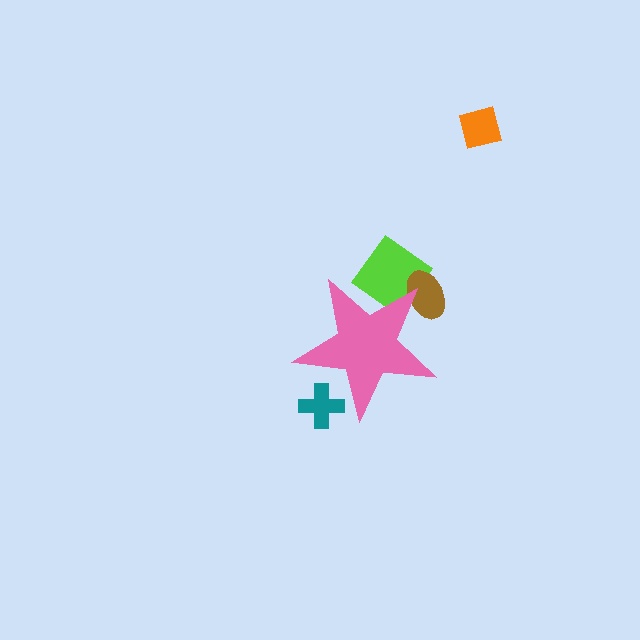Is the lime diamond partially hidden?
Yes, the lime diamond is partially hidden behind the pink star.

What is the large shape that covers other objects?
A pink star.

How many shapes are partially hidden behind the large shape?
3 shapes are partially hidden.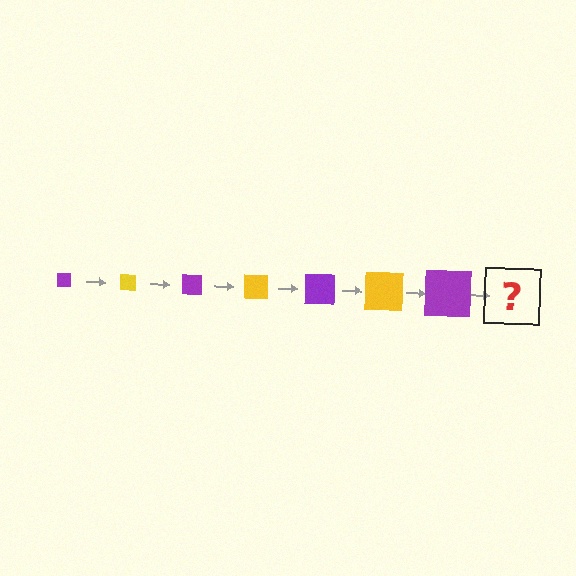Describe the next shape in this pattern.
It should be a yellow square, larger than the previous one.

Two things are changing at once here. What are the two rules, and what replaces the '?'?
The two rules are that the square grows larger each step and the color cycles through purple and yellow. The '?' should be a yellow square, larger than the previous one.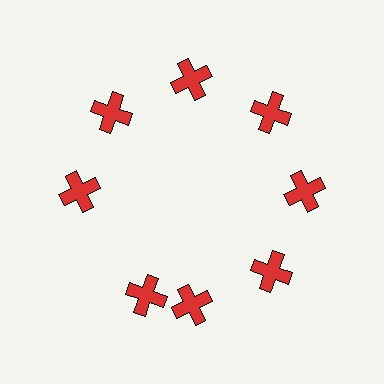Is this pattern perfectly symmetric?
No. The 8 red crosses are arranged in a ring, but one element near the 8 o'clock position is rotated out of alignment along the ring, breaking the 8-fold rotational symmetry.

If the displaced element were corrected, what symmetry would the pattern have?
It would have 8-fold rotational symmetry — the pattern would map onto itself every 45 degrees.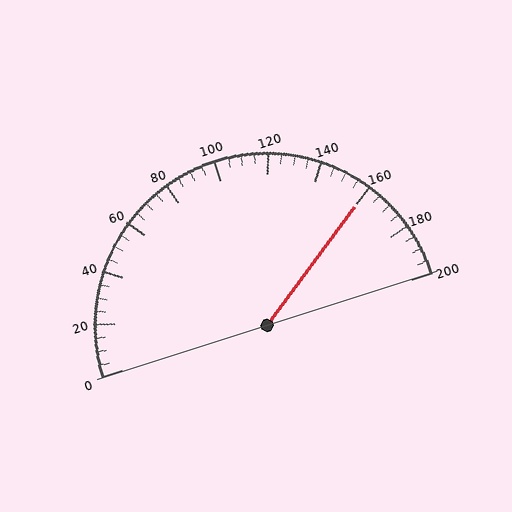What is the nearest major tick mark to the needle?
The nearest major tick mark is 160.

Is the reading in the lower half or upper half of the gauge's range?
The reading is in the upper half of the range (0 to 200).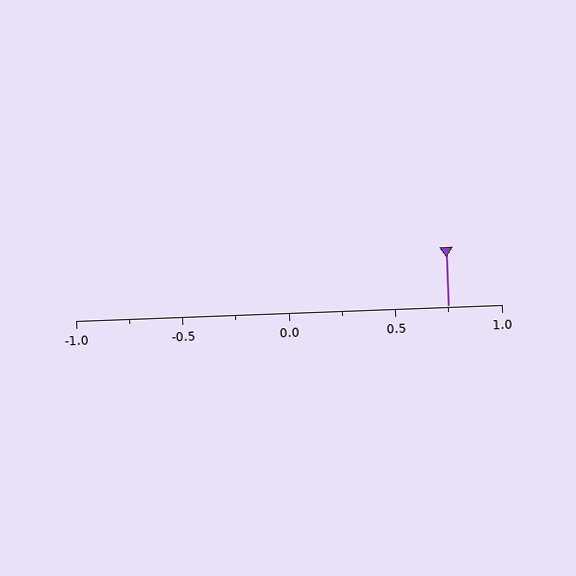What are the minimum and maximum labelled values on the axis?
The axis runs from -1.0 to 1.0.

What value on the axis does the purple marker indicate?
The marker indicates approximately 0.75.